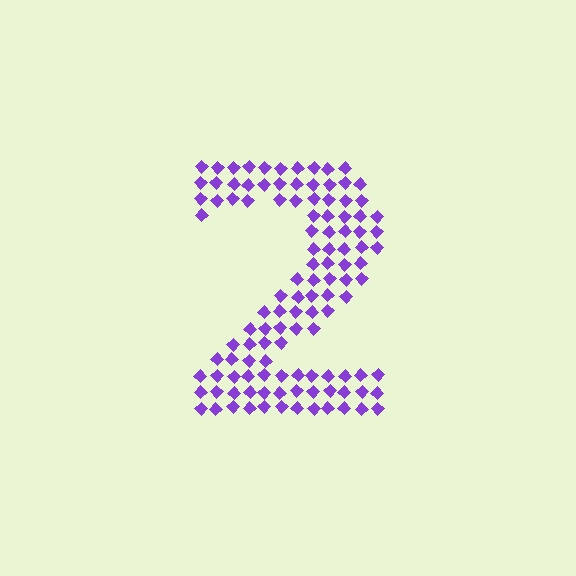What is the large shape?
The large shape is the digit 2.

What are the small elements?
The small elements are diamonds.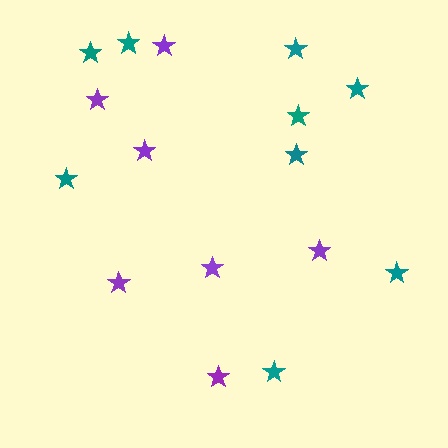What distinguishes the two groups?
There are 2 groups: one group of teal stars (9) and one group of purple stars (7).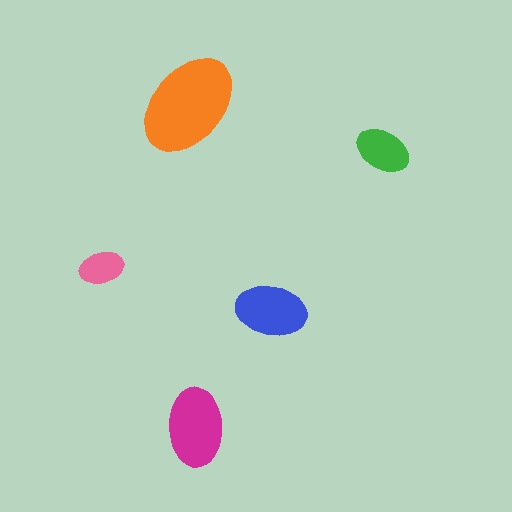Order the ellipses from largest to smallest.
the orange one, the magenta one, the blue one, the green one, the pink one.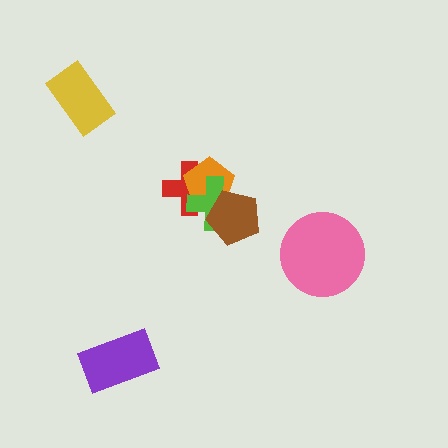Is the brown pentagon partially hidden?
No, no other shape covers it.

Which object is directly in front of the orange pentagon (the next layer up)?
The lime cross is directly in front of the orange pentagon.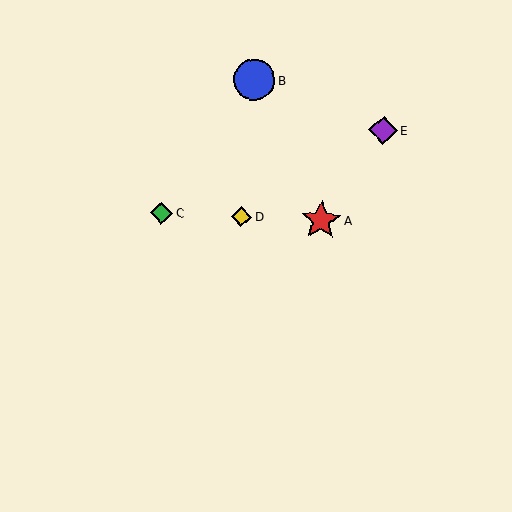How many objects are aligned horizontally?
3 objects (A, C, D) are aligned horizontally.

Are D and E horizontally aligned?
No, D is at y≈217 and E is at y≈130.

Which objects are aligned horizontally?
Objects A, C, D are aligned horizontally.